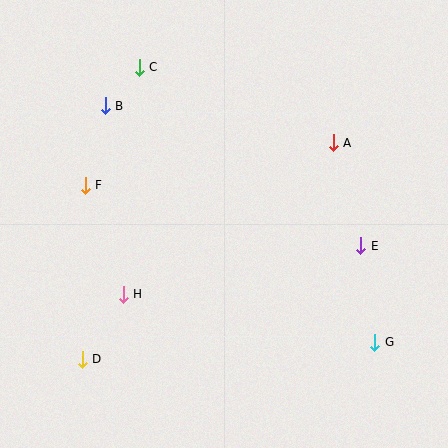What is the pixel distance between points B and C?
The distance between B and C is 51 pixels.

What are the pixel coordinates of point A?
Point A is at (333, 143).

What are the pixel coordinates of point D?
Point D is at (82, 359).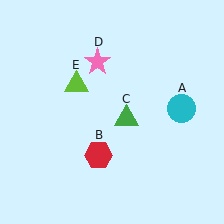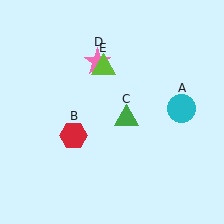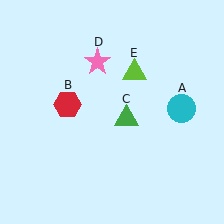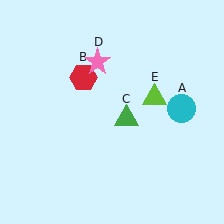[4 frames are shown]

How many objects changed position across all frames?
2 objects changed position: red hexagon (object B), lime triangle (object E).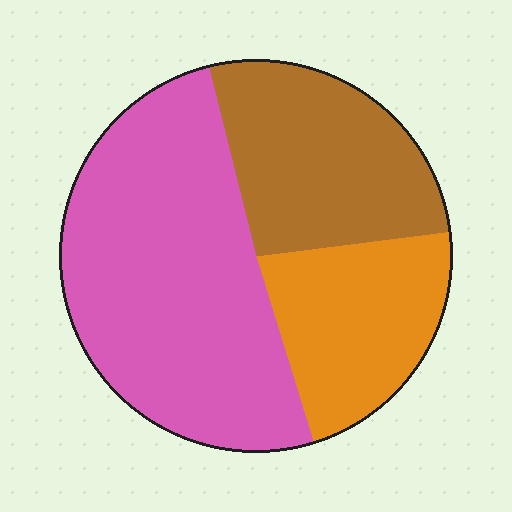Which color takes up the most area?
Pink, at roughly 50%.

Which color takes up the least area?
Orange, at roughly 20%.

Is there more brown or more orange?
Brown.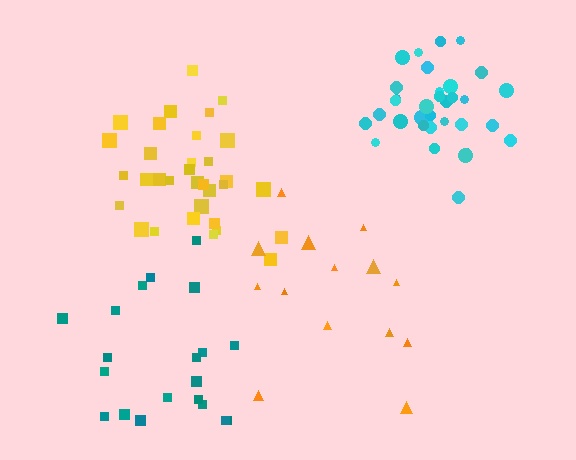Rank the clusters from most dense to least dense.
cyan, yellow, teal, orange.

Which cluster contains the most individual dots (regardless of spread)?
Yellow (33).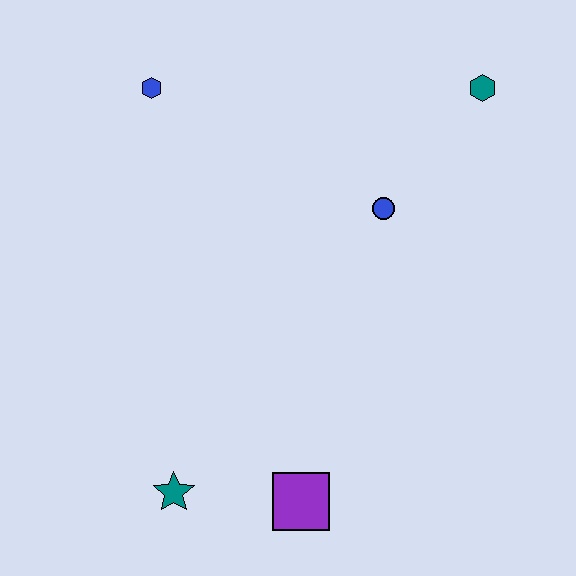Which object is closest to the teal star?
The purple square is closest to the teal star.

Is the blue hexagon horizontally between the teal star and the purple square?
No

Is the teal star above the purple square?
Yes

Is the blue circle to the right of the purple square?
Yes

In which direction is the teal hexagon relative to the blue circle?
The teal hexagon is above the blue circle.